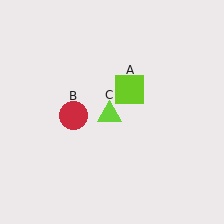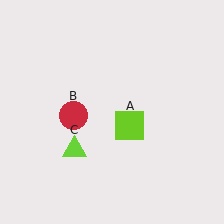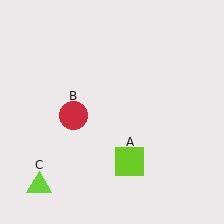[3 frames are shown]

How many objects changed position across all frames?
2 objects changed position: lime square (object A), lime triangle (object C).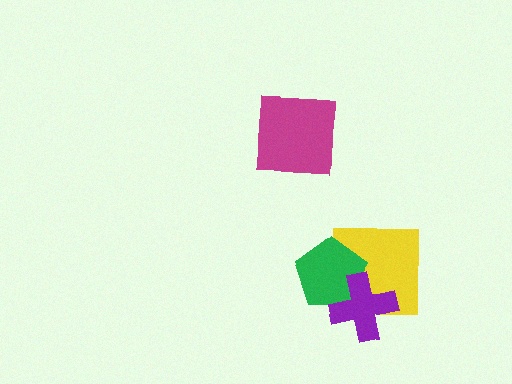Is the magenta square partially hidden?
No, no other shape covers it.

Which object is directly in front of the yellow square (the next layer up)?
The green pentagon is directly in front of the yellow square.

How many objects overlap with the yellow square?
2 objects overlap with the yellow square.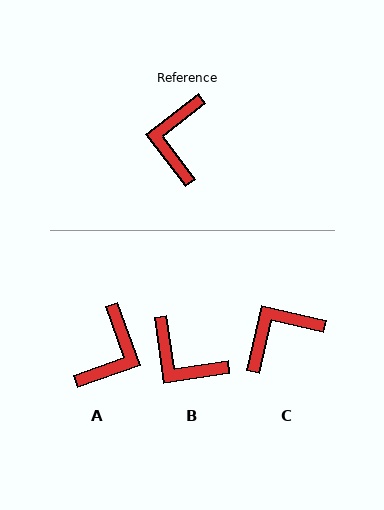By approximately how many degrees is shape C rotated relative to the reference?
Approximately 51 degrees clockwise.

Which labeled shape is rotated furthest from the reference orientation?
A, about 162 degrees away.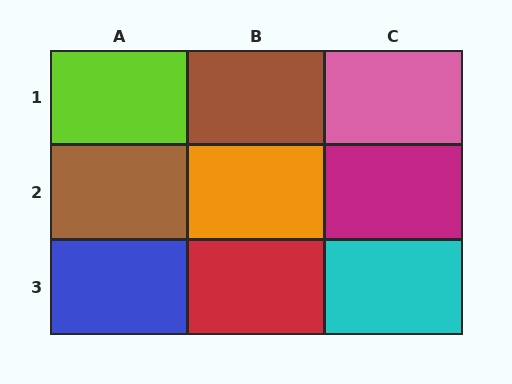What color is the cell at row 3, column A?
Blue.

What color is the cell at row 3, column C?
Cyan.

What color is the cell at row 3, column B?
Red.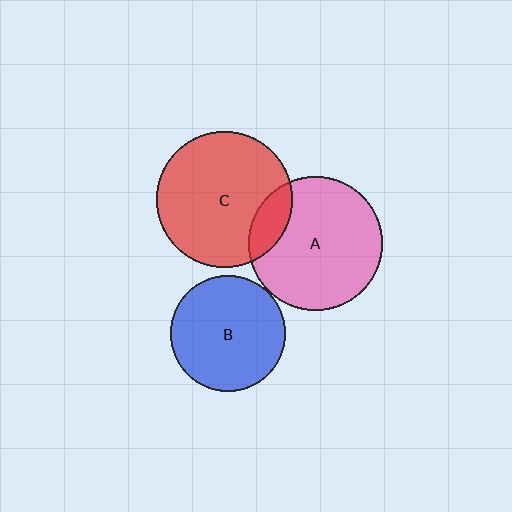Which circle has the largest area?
Circle C (red).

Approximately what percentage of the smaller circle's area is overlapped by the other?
Approximately 15%.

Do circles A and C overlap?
Yes.